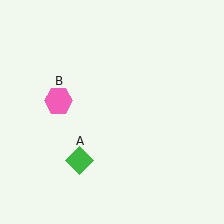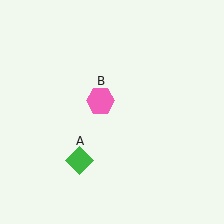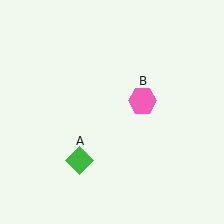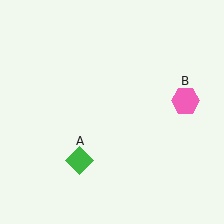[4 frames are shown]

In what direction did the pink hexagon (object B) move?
The pink hexagon (object B) moved right.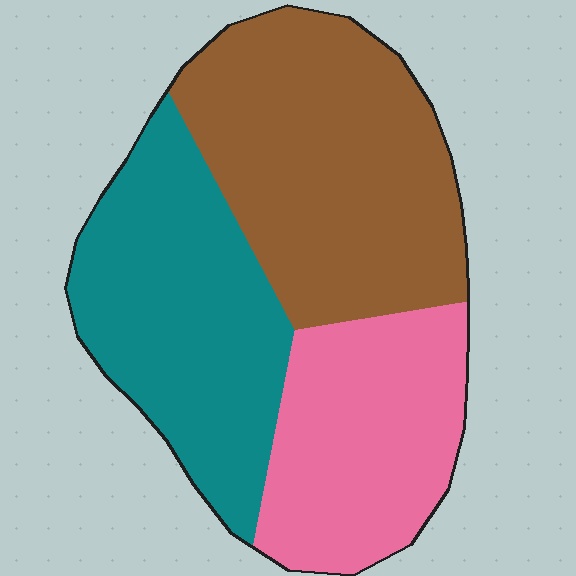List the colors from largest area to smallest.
From largest to smallest: brown, teal, pink.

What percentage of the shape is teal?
Teal covers about 35% of the shape.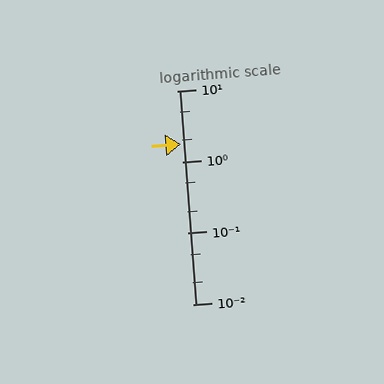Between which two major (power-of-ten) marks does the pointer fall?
The pointer is between 1 and 10.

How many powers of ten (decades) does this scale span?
The scale spans 3 decades, from 0.01 to 10.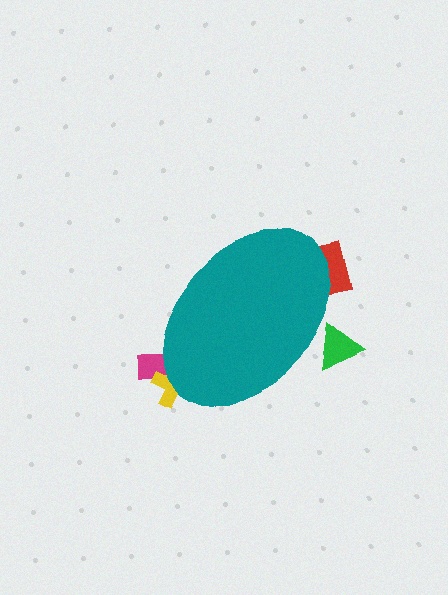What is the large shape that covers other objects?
A teal ellipse.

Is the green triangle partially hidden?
Yes, the green triangle is partially hidden behind the teal ellipse.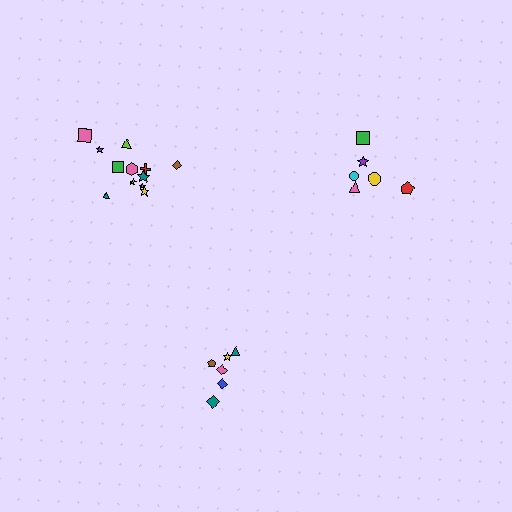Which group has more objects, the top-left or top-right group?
The top-left group.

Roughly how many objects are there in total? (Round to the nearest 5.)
Roughly 25 objects in total.